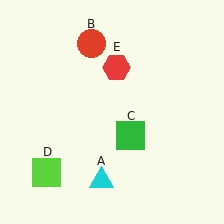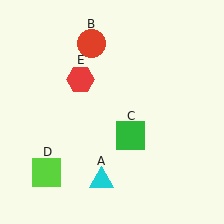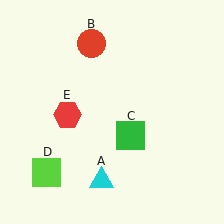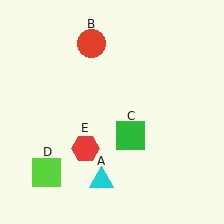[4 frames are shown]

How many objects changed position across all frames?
1 object changed position: red hexagon (object E).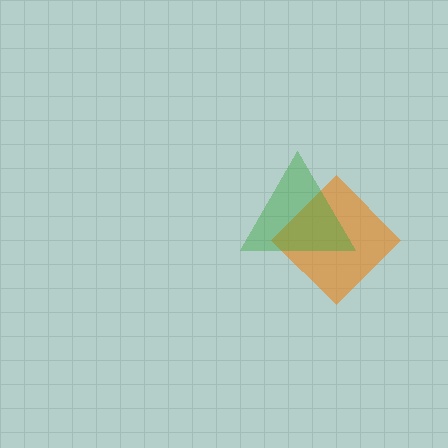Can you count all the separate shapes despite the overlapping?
Yes, there are 2 separate shapes.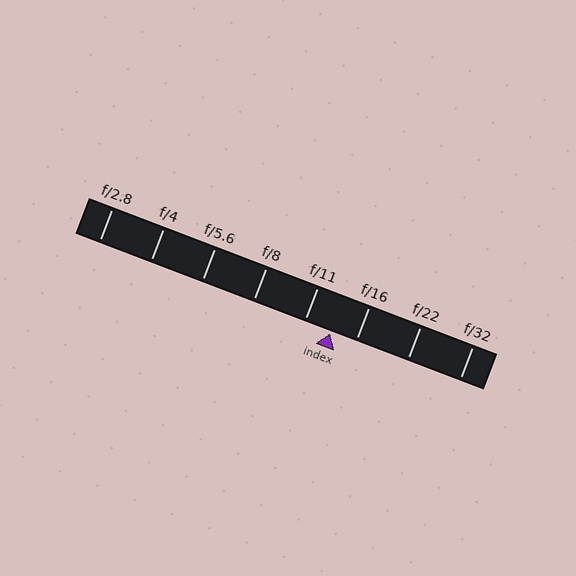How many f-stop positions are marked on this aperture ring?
There are 8 f-stop positions marked.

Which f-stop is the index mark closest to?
The index mark is closest to f/16.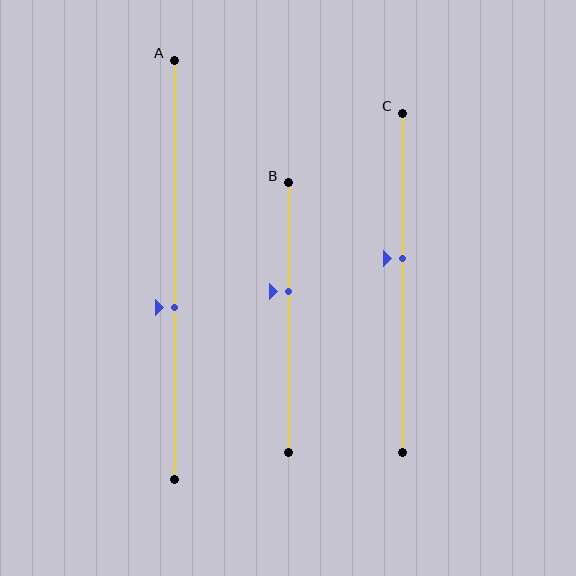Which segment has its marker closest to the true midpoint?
Segment C has its marker closest to the true midpoint.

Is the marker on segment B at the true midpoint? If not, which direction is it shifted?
No, the marker on segment B is shifted upward by about 10% of the segment length.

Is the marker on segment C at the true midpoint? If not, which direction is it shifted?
No, the marker on segment C is shifted upward by about 7% of the segment length.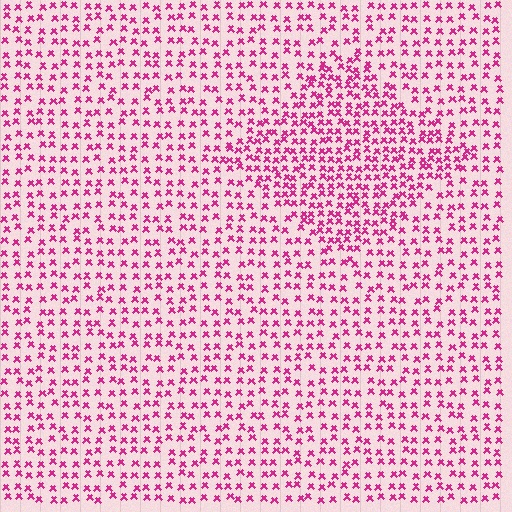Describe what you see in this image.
The image contains small magenta elements arranged at two different densities. A diamond-shaped region is visible where the elements are more densely packed than the surrounding area.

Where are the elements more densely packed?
The elements are more densely packed inside the diamond boundary.